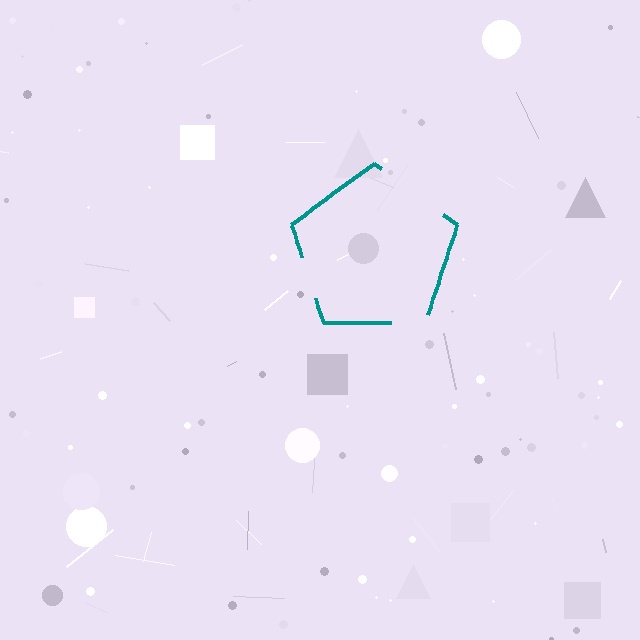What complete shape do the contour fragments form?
The contour fragments form a pentagon.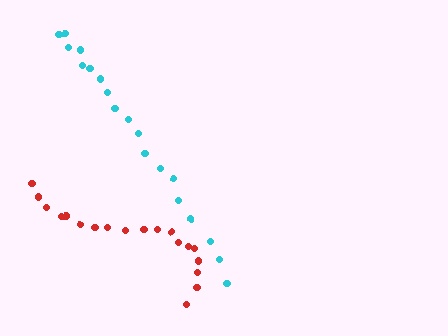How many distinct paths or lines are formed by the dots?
There are 2 distinct paths.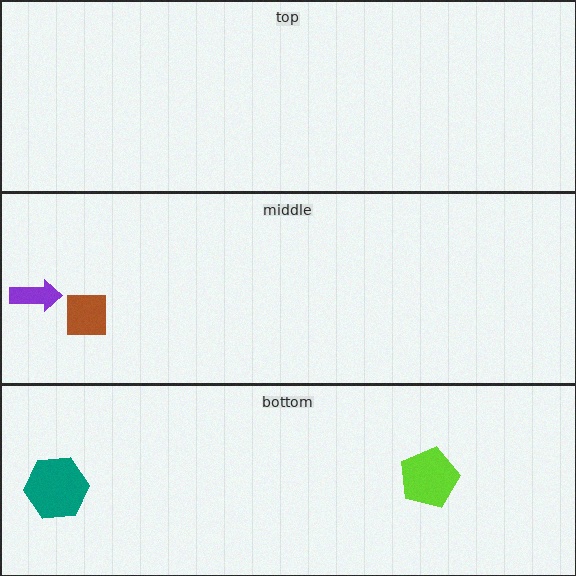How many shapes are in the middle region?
2.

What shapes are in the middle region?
The brown square, the purple arrow.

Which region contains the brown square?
The middle region.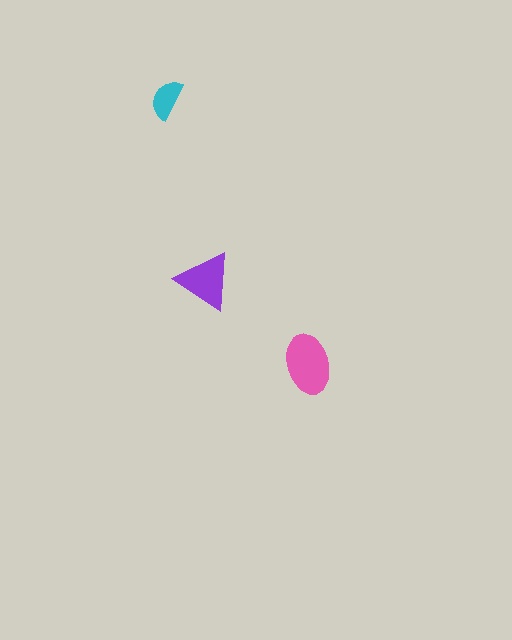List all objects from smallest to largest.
The cyan semicircle, the purple triangle, the pink ellipse.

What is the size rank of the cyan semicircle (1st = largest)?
3rd.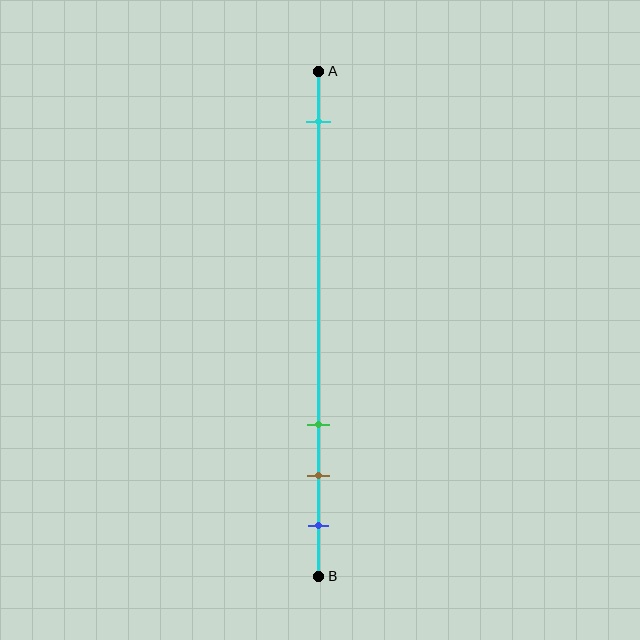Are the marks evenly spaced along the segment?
No, the marks are not evenly spaced.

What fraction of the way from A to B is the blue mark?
The blue mark is approximately 90% (0.9) of the way from A to B.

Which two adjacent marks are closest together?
The brown and blue marks are the closest adjacent pair.